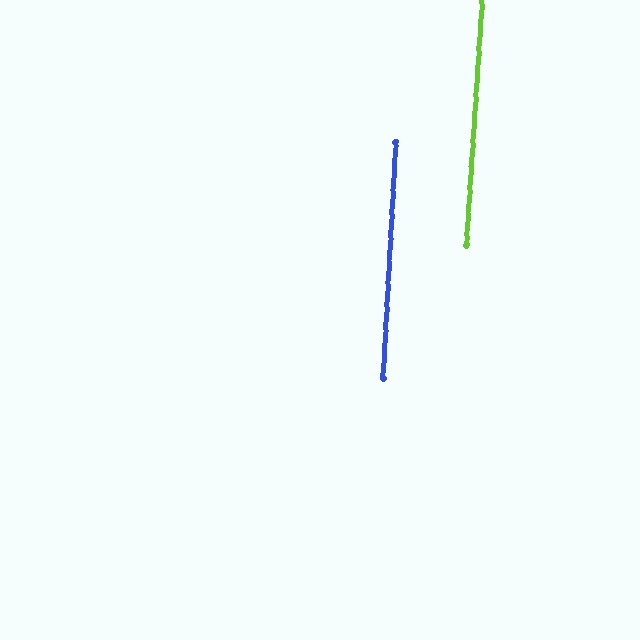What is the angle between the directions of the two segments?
Approximately 1 degree.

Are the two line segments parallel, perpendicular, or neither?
Parallel — their directions differ by only 0.6°.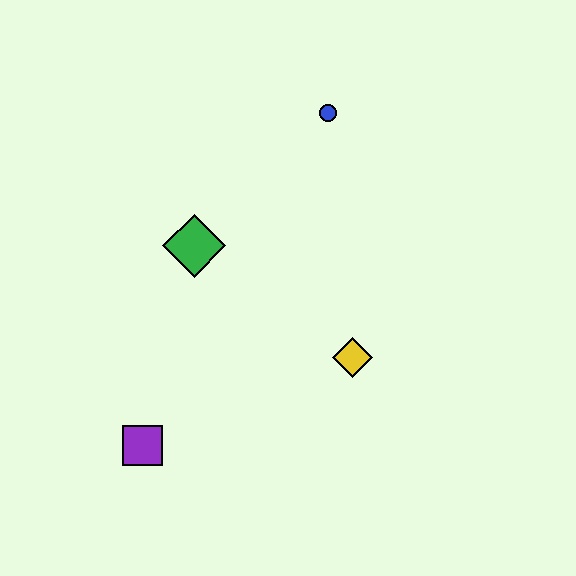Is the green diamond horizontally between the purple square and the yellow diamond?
Yes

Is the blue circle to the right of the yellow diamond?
No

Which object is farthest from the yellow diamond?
The blue circle is farthest from the yellow diamond.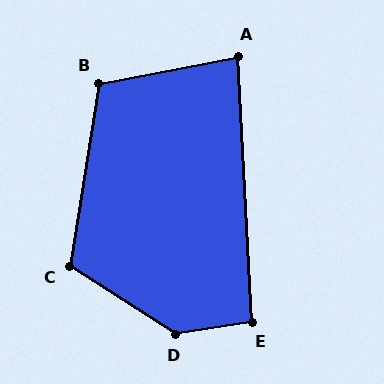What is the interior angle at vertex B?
Approximately 110 degrees (obtuse).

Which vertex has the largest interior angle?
D, at approximately 138 degrees.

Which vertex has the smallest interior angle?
A, at approximately 82 degrees.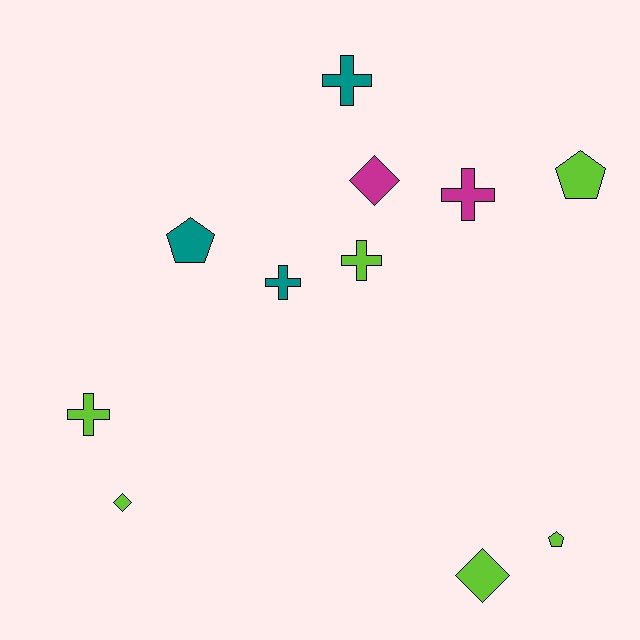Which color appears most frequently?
Lime, with 6 objects.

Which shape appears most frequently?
Cross, with 5 objects.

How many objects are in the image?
There are 11 objects.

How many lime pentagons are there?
There are 2 lime pentagons.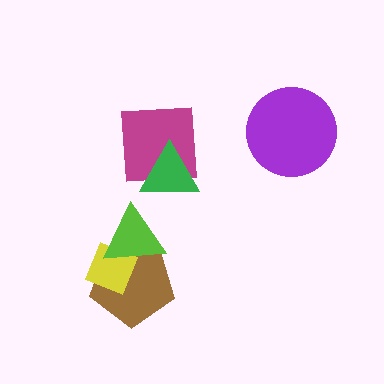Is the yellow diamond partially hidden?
Yes, it is partially covered by another shape.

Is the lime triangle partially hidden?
No, no other shape covers it.